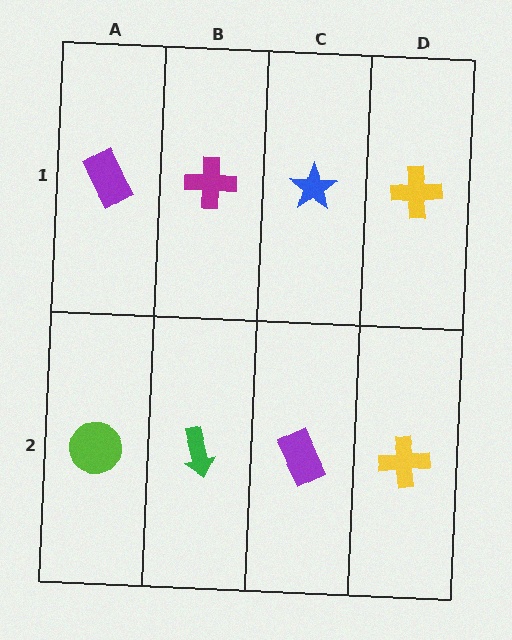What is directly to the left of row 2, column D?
A purple rectangle.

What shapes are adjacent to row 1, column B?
A green arrow (row 2, column B), a purple rectangle (row 1, column A), a blue star (row 1, column C).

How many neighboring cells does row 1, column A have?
2.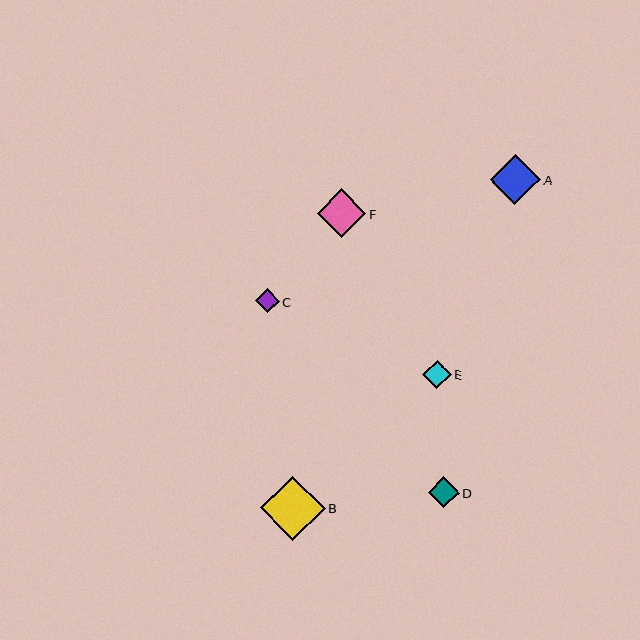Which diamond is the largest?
Diamond B is the largest with a size of approximately 65 pixels.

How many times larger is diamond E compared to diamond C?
Diamond E is approximately 1.2 times the size of diamond C.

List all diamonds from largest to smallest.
From largest to smallest: B, A, F, D, E, C.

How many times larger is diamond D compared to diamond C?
Diamond D is approximately 1.3 times the size of diamond C.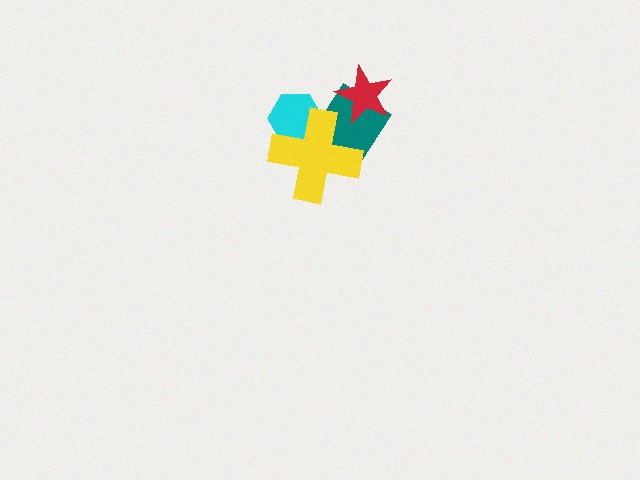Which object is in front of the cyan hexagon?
The yellow cross is in front of the cyan hexagon.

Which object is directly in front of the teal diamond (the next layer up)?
The red star is directly in front of the teal diamond.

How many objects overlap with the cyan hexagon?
2 objects overlap with the cyan hexagon.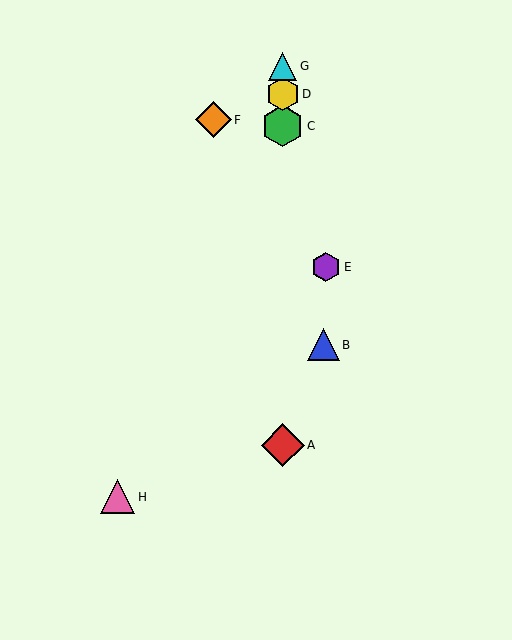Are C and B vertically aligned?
No, C is at x≈283 and B is at x≈323.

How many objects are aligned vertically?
4 objects (A, C, D, G) are aligned vertically.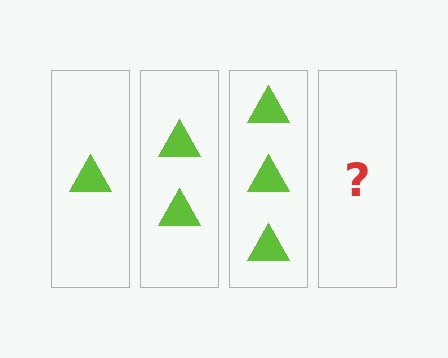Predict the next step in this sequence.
The next step is 4 triangles.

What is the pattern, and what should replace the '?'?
The pattern is that each step adds one more triangle. The '?' should be 4 triangles.